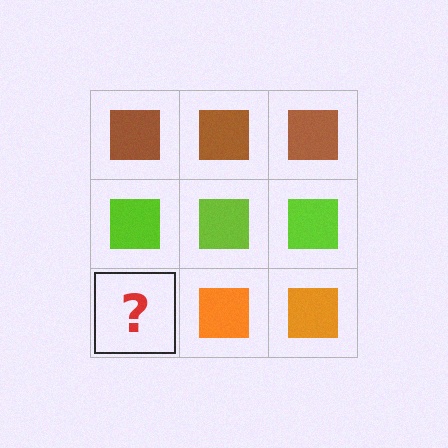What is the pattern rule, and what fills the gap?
The rule is that each row has a consistent color. The gap should be filled with an orange square.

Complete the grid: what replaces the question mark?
The question mark should be replaced with an orange square.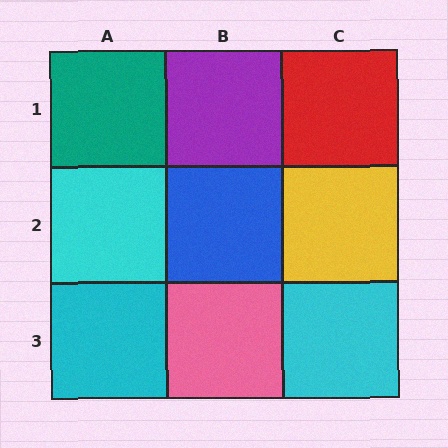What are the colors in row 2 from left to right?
Cyan, blue, yellow.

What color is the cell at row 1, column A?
Teal.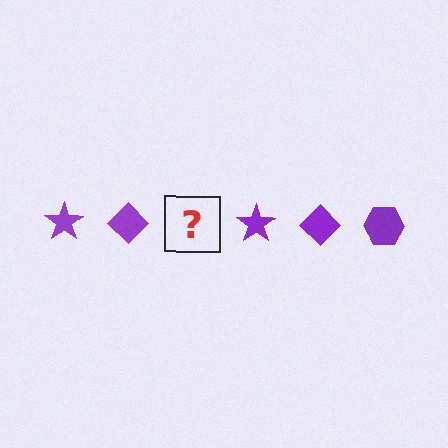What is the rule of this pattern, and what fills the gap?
The rule is that the pattern cycles through star, diamond, hexagon shapes in purple. The gap should be filled with a purple hexagon.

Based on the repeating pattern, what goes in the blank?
The blank should be a purple hexagon.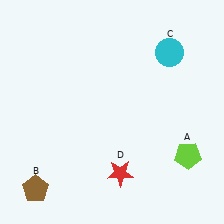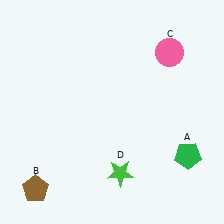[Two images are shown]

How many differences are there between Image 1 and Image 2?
There are 3 differences between the two images.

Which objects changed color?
A changed from lime to green. C changed from cyan to pink. D changed from red to green.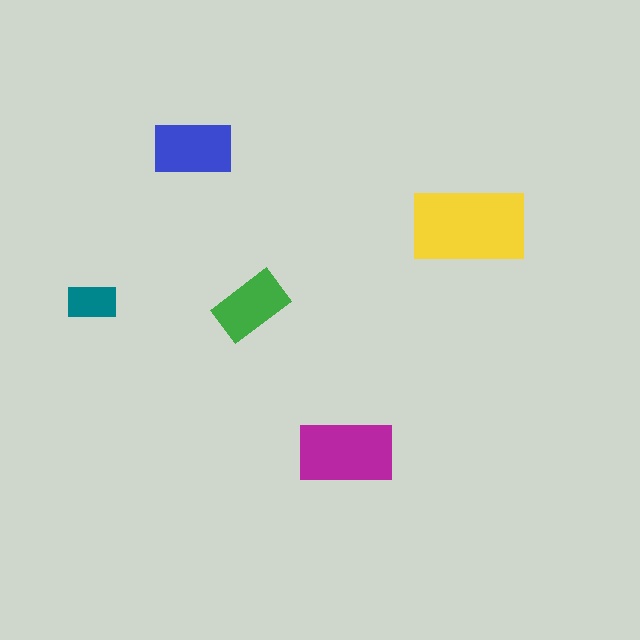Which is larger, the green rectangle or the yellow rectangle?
The yellow one.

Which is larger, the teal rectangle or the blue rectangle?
The blue one.